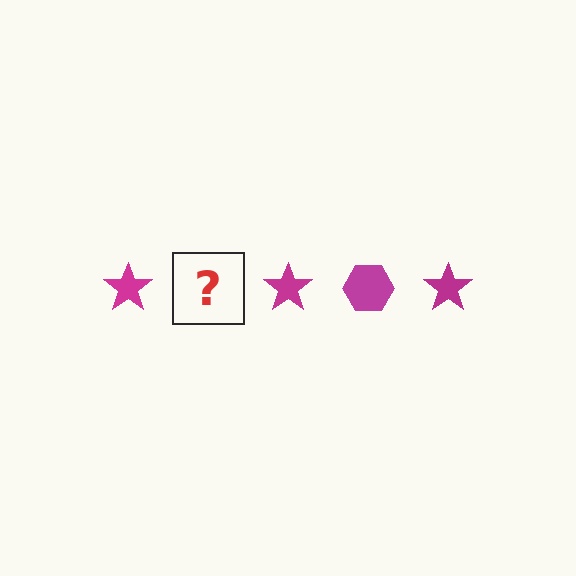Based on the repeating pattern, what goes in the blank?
The blank should be a magenta hexagon.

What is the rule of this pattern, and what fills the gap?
The rule is that the pattern cycles through star, hexagon shapes in magenta. The gap should be filled with a magenta hexagon.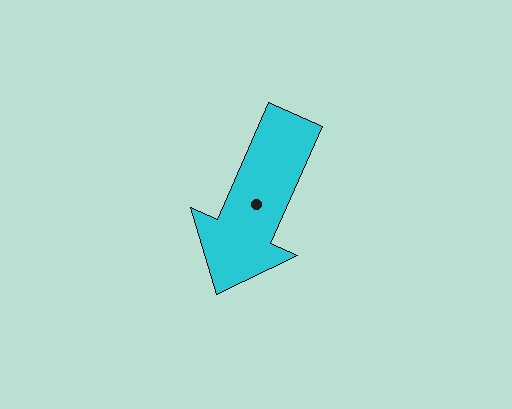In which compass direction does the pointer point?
Southwest.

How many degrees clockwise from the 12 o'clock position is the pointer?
Approximately 204 degrees.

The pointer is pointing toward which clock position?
Roughly 7 o'clock.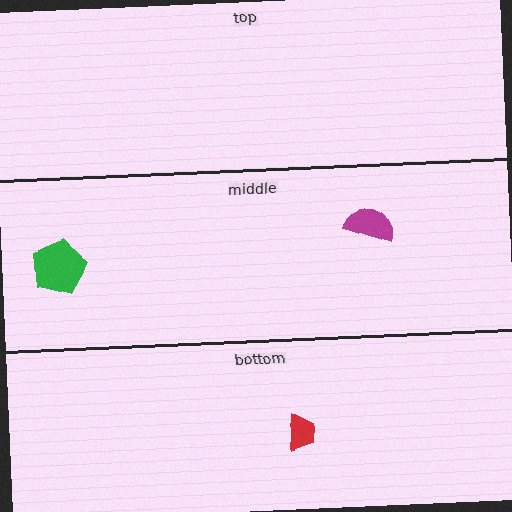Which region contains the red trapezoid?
The bottom region.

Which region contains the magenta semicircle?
The middle region.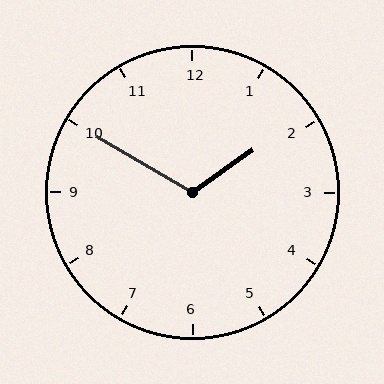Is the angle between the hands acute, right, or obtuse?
It is obtuse.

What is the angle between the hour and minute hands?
Approximately 115 degrees.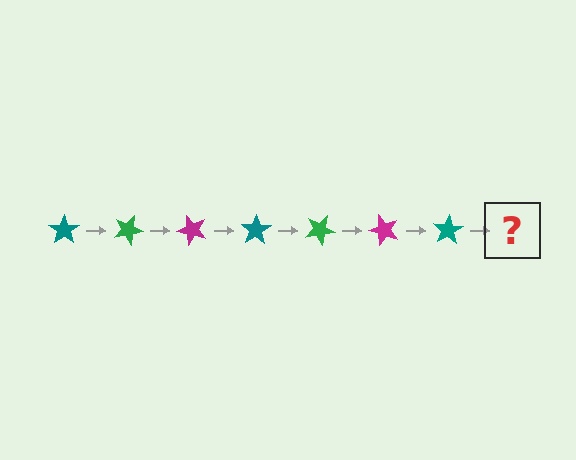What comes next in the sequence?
The next element should be a green star, rotated 175 degrees from the start.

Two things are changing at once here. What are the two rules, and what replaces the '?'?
The two rules are that it rotates 25 degrees each step and the color cycles through teal, green, and magenta. The '?' should be a green star, rotated 175 degrees from the start.